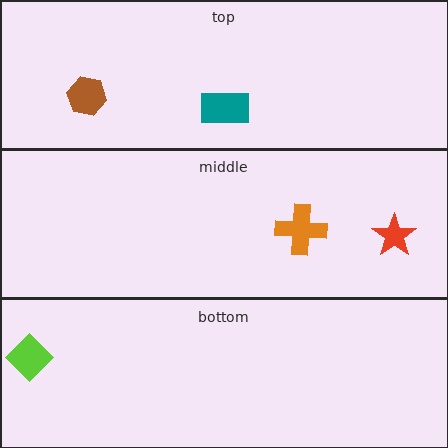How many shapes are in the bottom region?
1.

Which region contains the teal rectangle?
The top region.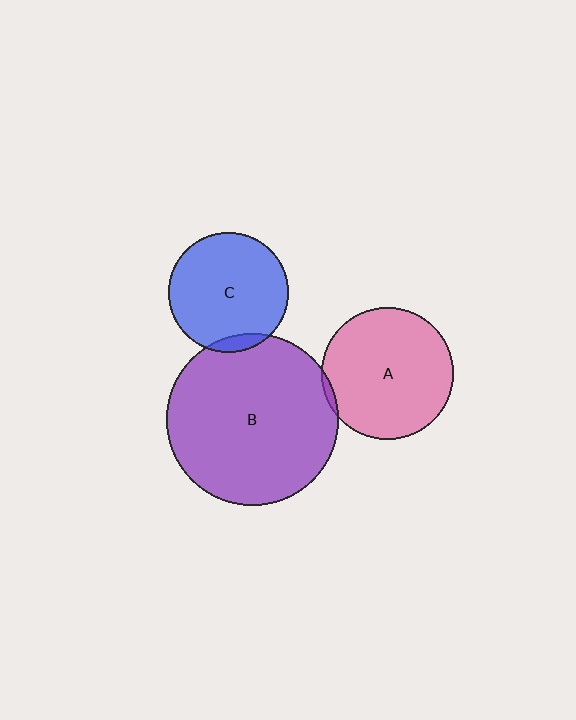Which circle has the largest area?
Circle B (purple).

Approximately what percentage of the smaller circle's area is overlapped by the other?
Approximately 5%.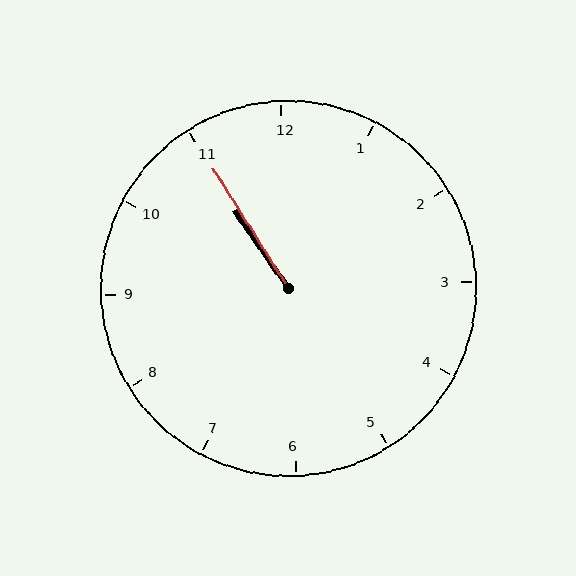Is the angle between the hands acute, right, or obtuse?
It is acute.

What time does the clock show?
10:55.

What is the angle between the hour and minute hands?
Approximately 2 degrees.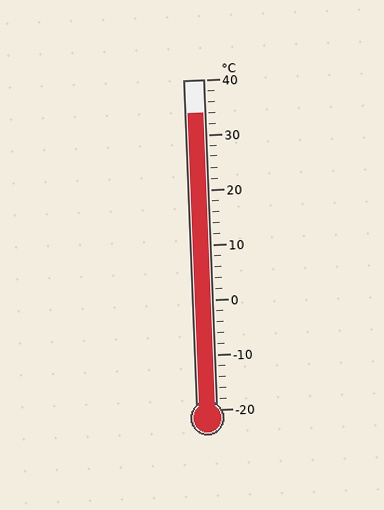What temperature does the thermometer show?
The thermometer shows approximately 34°C.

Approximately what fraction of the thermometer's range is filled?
The thermometer is filled to approximately 90% of its range.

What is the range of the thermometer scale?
The thermometer scale ranges from -20°C to 40°C.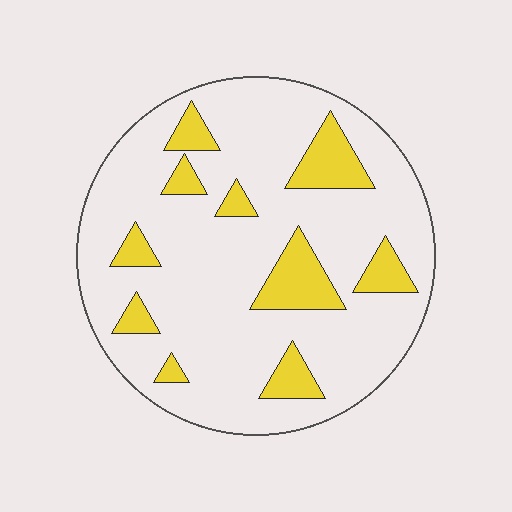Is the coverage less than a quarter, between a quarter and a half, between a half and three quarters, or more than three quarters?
Less than a quarter.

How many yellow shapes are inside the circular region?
10.